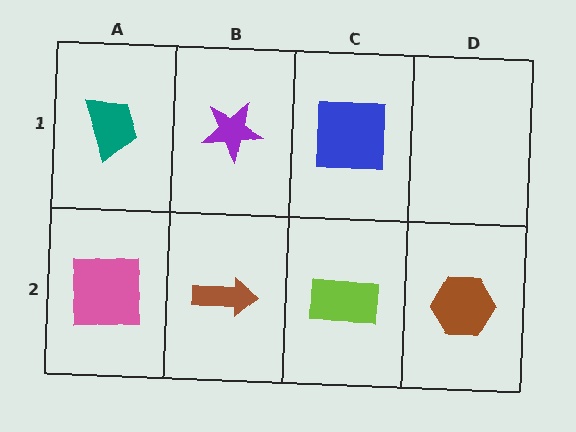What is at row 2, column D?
A brown hexagon.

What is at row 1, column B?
A purple star.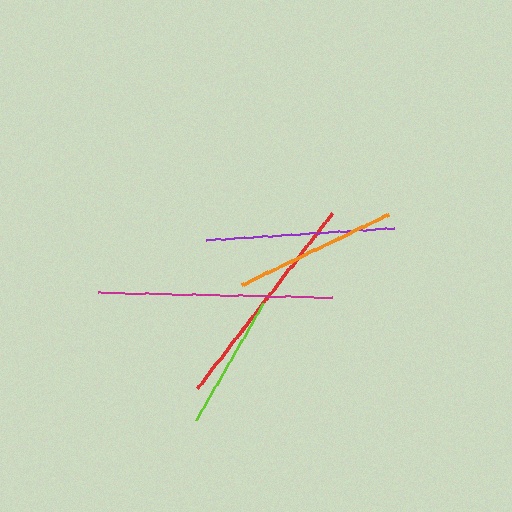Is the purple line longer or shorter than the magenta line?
The magenta line is longer than the purple line.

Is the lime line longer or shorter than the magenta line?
The magenta line is longer than the lime line.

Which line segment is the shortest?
The lime line is the shortest at approximately 134 pixels.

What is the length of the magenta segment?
The magenta segment is approximately 234 pixels long.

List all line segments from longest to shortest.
From longest to shortest: magenta, red, purple, orange, lime.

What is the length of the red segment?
The red segment is approximately 220 pixels long.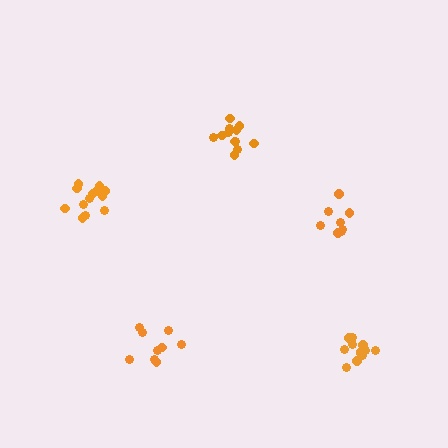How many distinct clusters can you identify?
There are 5 distinct clusters.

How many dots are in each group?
Group 1: 14 dots, Group 2: 9 dots, Group 3: 12 dots, Group 4: 12 dots, Group 5: 8 dots (55 total).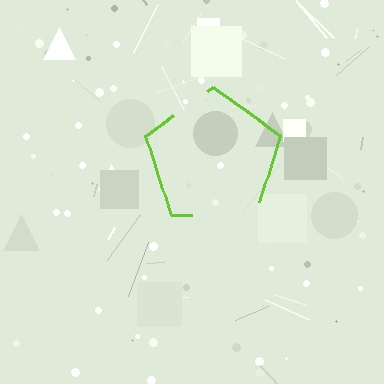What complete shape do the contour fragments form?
The contour fragments form a pentagon.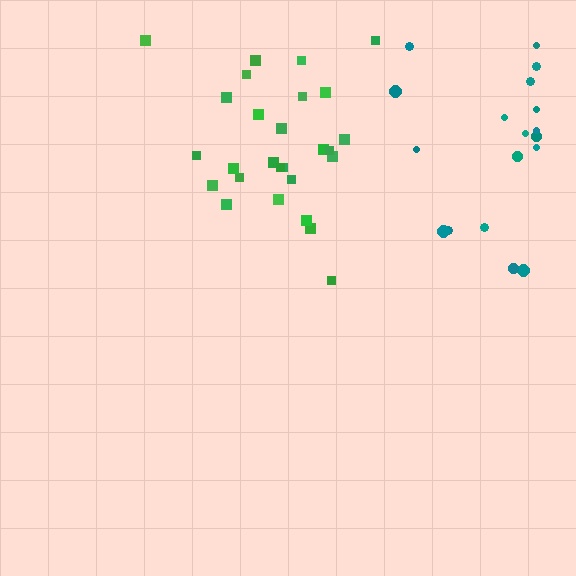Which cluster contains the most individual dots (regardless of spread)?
Green (27).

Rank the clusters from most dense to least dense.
green, teal.